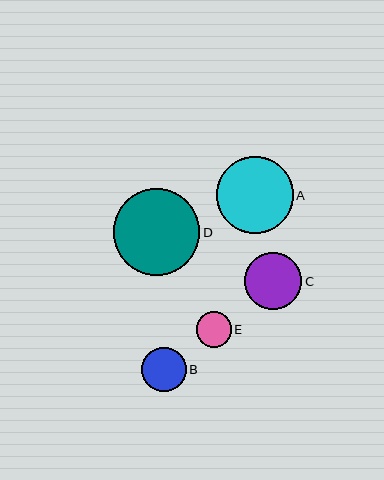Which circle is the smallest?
Circle E is the smallest with a size of approximately 35 pixels.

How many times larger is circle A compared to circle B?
Circle A is approximately 1.7 times the size of circle B.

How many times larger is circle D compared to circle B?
Circle D is approximately 2.0 times the size of circle B.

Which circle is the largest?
Circle D is the largest with a size of approximately 87 pixels.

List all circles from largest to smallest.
From largest to smallest: D, A, C, B, E.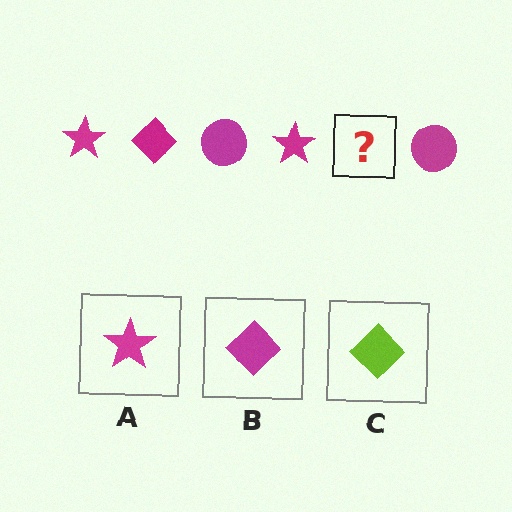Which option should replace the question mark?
Option B.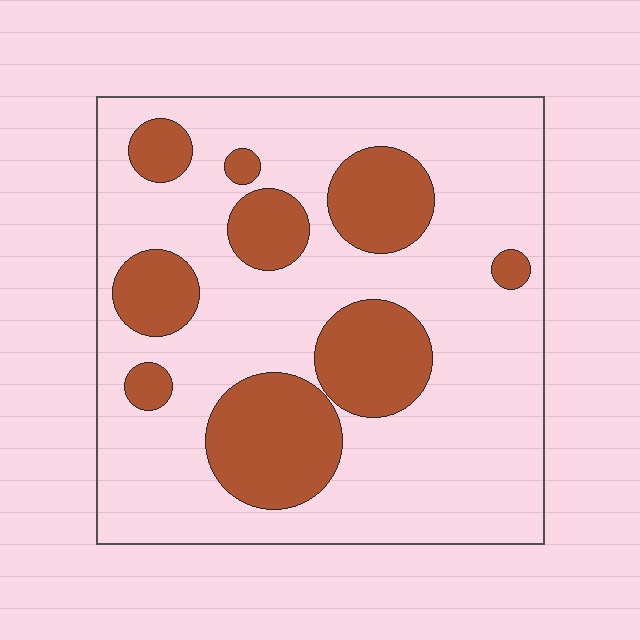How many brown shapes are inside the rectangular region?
9.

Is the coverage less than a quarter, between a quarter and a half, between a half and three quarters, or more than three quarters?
Between a quarter and a half.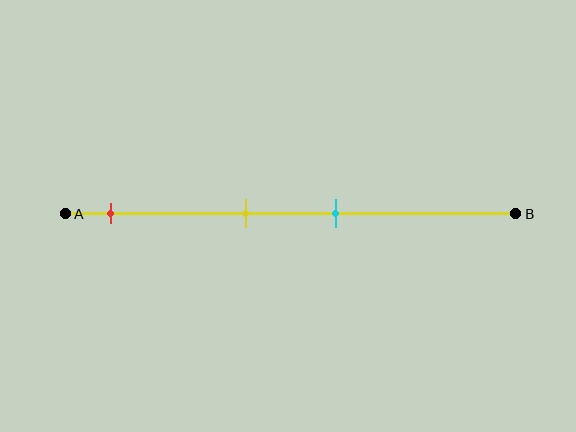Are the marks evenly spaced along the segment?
No, the marks are not evenly spaced.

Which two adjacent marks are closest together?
The yellow and cyan marks are the closest adjacent pair.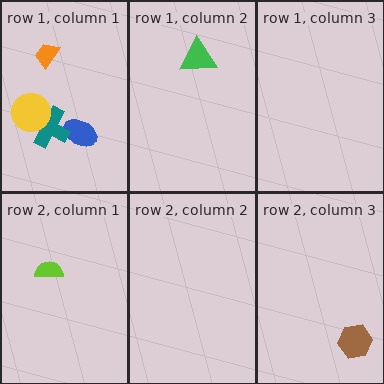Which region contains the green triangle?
The row 1, column 2 region.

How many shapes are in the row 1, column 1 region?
4.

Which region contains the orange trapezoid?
The row 1, column 1 region.